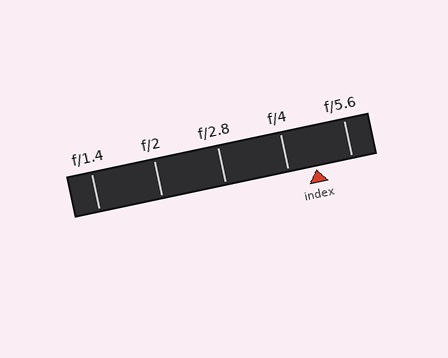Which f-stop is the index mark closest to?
The index mark is closest to f/4.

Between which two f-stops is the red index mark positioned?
The index mark is between f/4 and f/5.6.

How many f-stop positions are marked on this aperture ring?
There are 5 f-stop positions marked.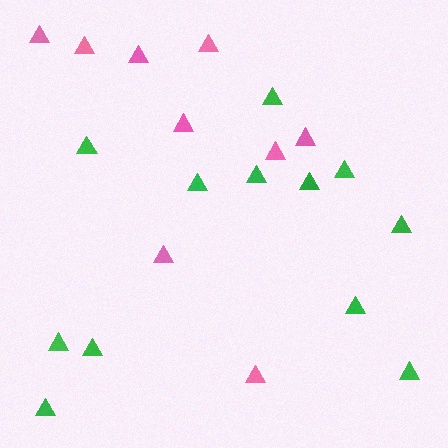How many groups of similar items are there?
There are 2 groups: one group of green triangles (12) and one group of pink triangles (9).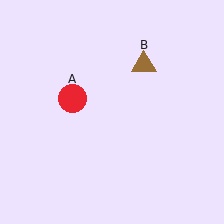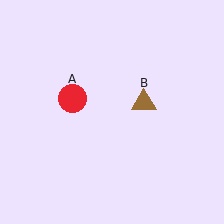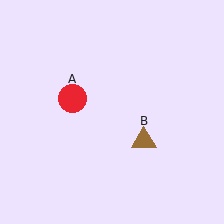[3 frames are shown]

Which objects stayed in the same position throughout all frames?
Red circle (object A) remained stationary.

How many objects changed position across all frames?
1 object changed position: brown triangle (object B).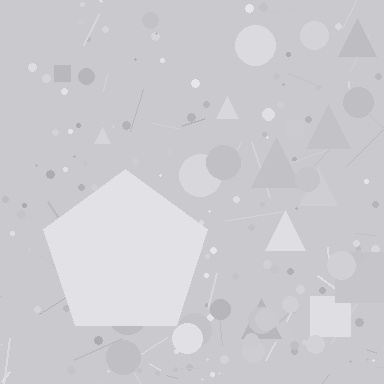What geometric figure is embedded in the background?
A pentagon is embedded in the background.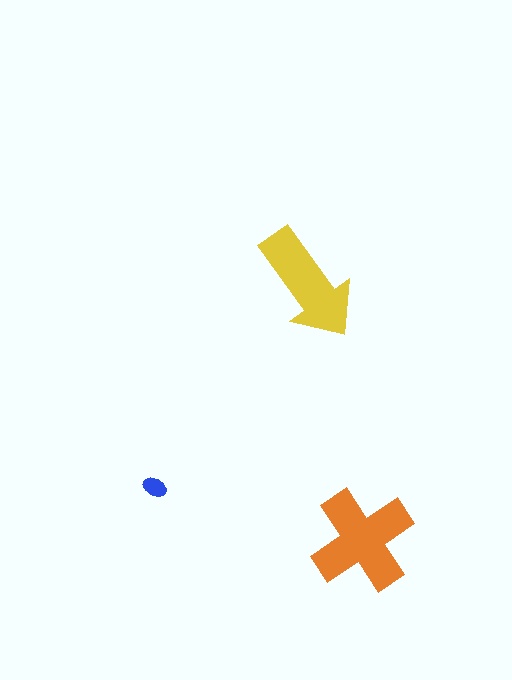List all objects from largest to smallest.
The orange cross, the yellow arrow, the blue ellipse.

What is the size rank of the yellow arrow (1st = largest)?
2nd.